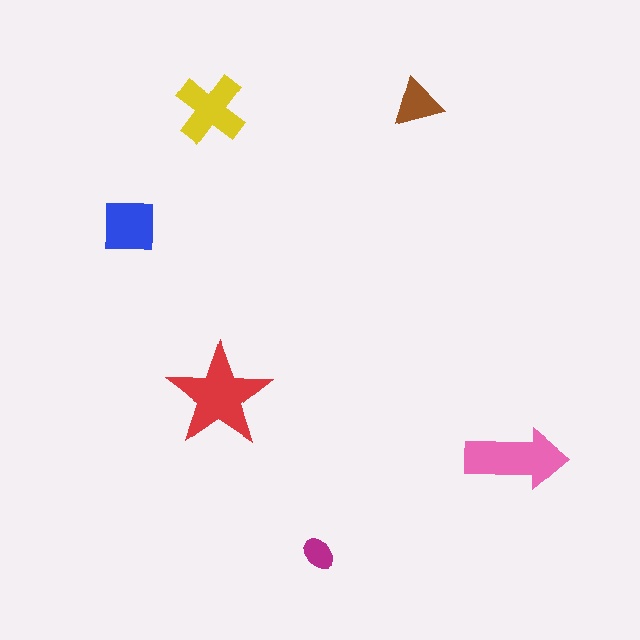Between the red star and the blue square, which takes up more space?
The red star.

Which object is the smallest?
The magenta ellipse.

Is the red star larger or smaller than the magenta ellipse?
Larger.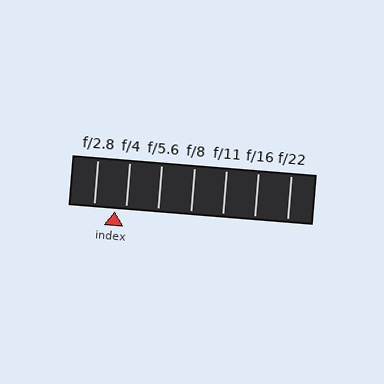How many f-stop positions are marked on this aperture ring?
There are 7 f-stop positions marked.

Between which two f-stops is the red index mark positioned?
The index mark is between f/2.8 and f/4.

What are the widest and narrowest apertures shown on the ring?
The widest aperture shown is f/2.8 and the narrowest is f/22.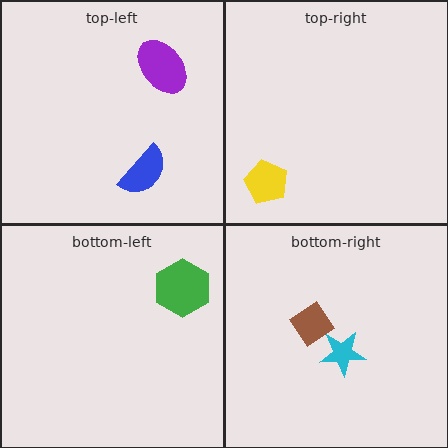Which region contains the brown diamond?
The bottom-right region.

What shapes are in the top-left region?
The blue semicircle, the purple ellipse.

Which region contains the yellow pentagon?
The top-right region.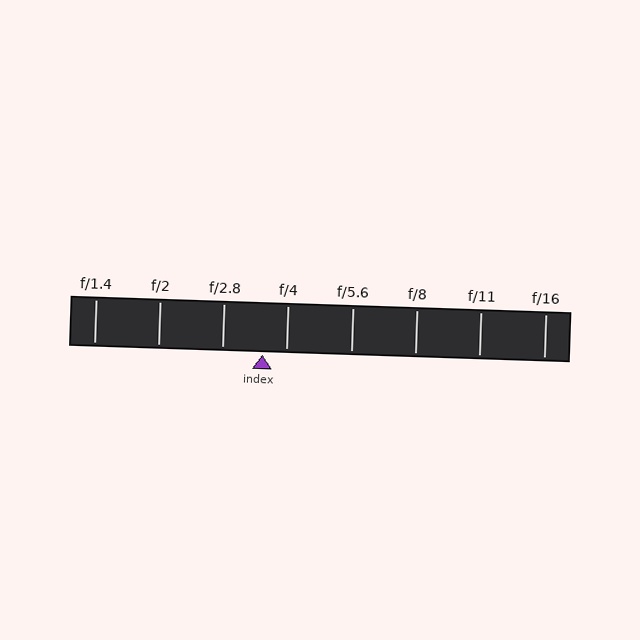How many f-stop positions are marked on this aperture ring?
There are 8 f-stop positions marked.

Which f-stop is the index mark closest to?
The index mark is closest to f/4.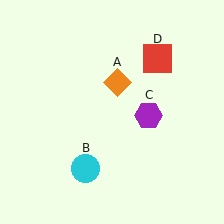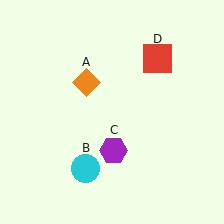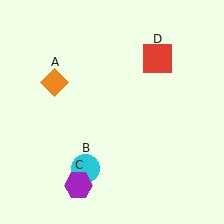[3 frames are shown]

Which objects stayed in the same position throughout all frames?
Cyan circle (object B) and red square (object D) remained stationary.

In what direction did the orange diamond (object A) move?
The orange diamond (object A) moved left.